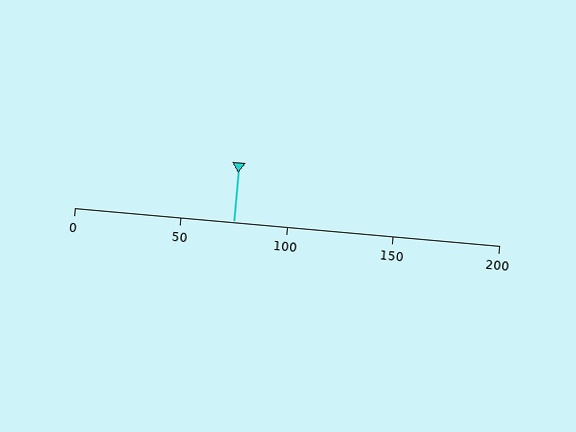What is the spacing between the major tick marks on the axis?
The major ticks are spaced 50 apart.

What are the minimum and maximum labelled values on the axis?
The axis runs from 0 to 200.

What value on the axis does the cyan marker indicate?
The marker indicates approximately 75.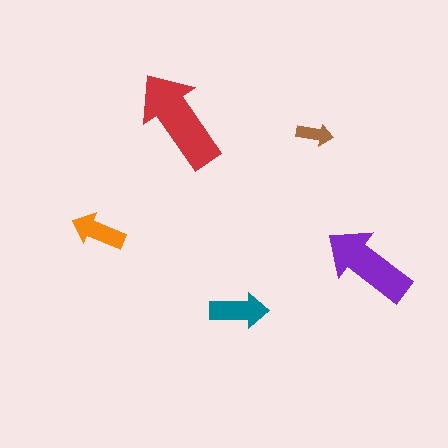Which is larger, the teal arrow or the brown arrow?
The teal one.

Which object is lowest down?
The teal arrow is bottommost.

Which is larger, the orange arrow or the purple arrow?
The purple one.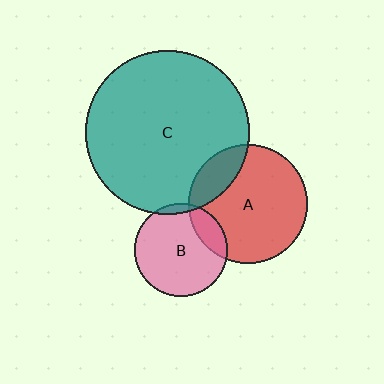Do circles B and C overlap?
Yes.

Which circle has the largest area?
Circle C (teal).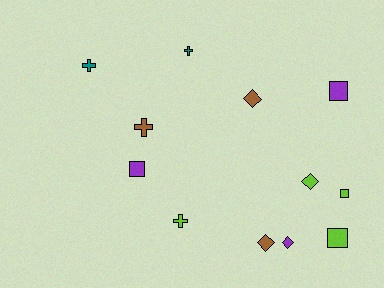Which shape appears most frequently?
Cross, with 4 objects.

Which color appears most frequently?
Lime, with 4 objects.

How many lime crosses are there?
There is 1 lime cross.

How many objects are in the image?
There are 12 objects.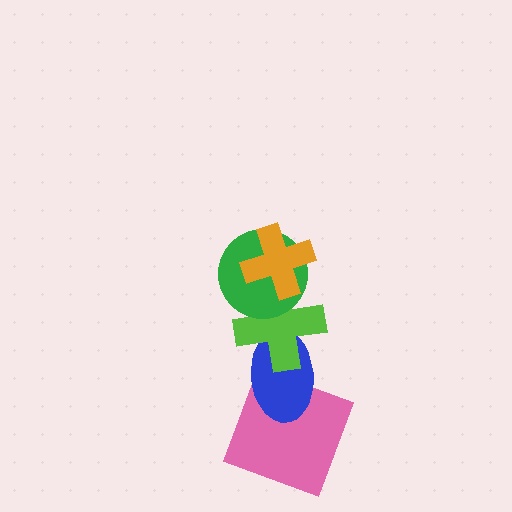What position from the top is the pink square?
The pink square is 5th from the top.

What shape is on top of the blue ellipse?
The lime cross is on top of the blue ellipse.